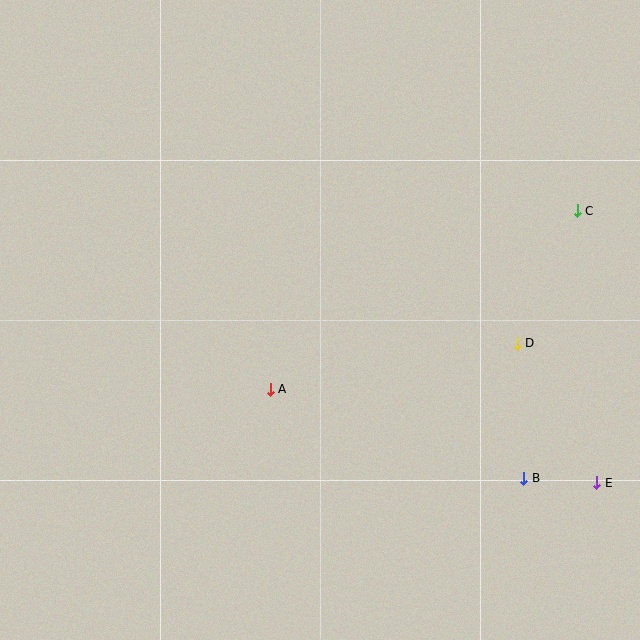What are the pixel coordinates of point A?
Point A is at (270, 389).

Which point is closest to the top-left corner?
Point A is closest to the top-left corner.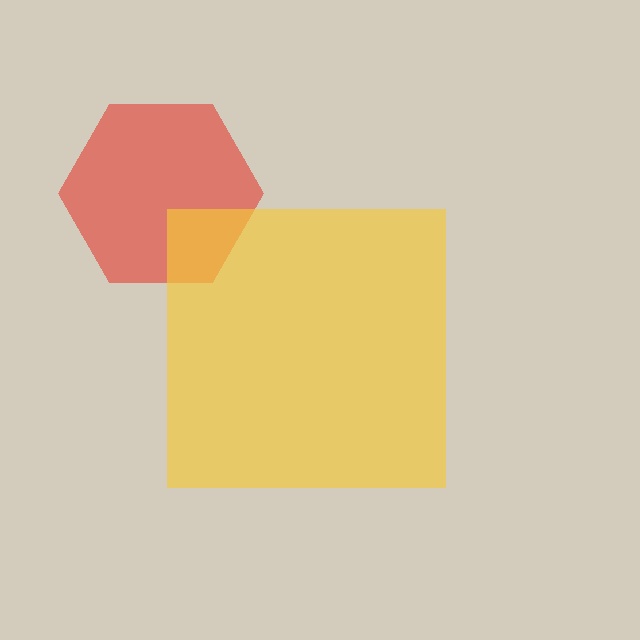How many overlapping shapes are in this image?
There are 2 overlapping shapes in the image.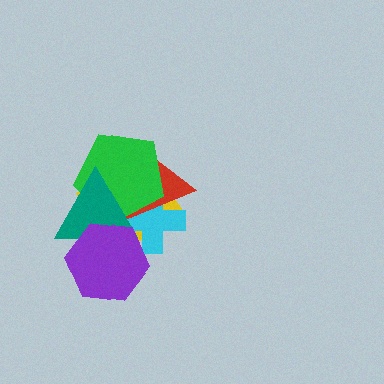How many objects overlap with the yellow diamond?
5 objects overlap with the yellow diamond.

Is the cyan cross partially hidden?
Yes, it is partially covered by another shape.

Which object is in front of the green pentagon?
The teal triangle is in front of the green pentagon.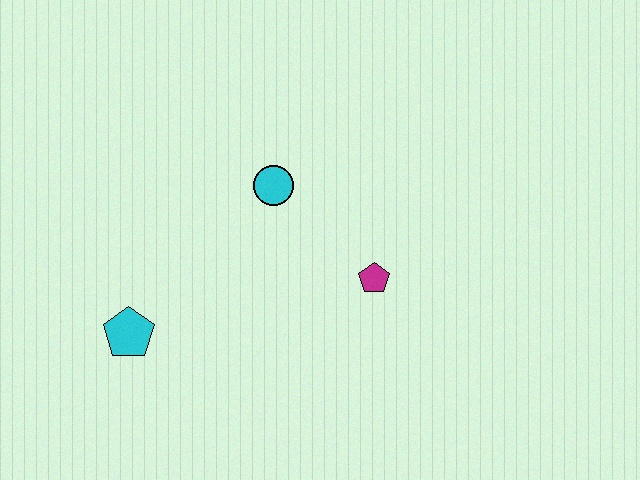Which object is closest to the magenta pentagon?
The cyan circle is closest to the magenta pentagon.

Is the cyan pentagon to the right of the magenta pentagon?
No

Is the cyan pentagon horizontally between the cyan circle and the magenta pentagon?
No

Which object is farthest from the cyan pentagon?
The magenta pentagon is farthest from the cyan pentagon.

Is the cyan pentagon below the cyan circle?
Yes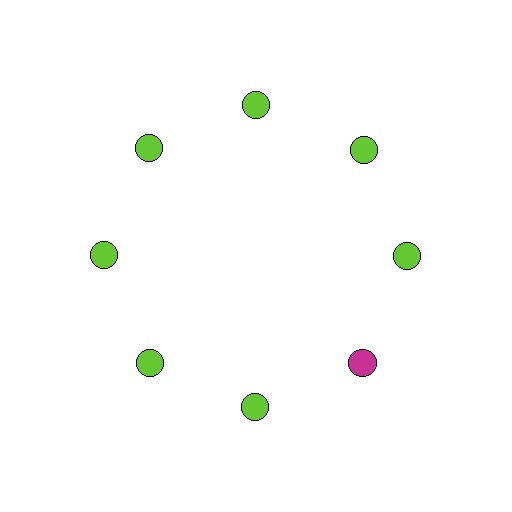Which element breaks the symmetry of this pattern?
The magenta circle at roughly the 4 o'clock position breaks the symmetry. All other shapes are lime circles.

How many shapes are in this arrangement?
There are 8 shapes arranged in a ring pattern.